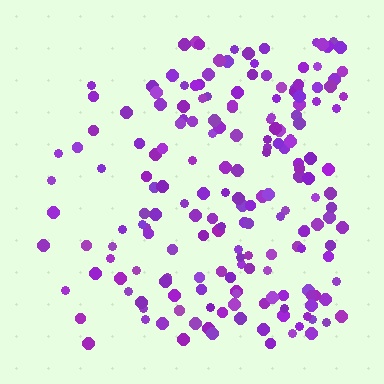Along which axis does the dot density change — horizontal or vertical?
Horizontal.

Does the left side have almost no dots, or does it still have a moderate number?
Still a moderate number, just noticeably fewer than the right.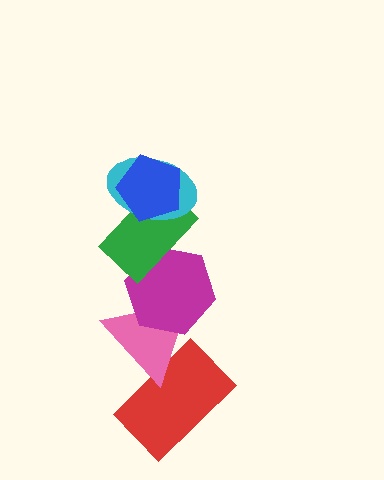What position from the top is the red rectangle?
The red rectangle is 6th from the top.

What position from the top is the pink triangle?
The pink triangle is 5th from the top.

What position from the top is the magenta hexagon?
The magenta hexagon is 4th from the top.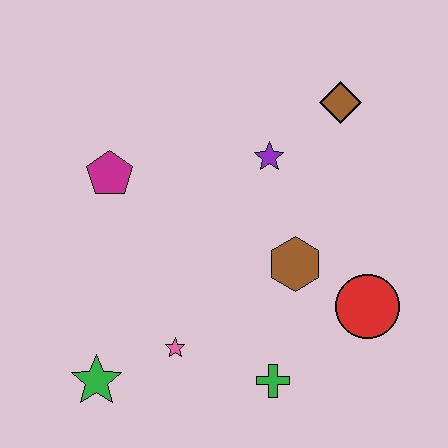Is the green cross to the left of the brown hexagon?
Yes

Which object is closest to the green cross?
The pink star is closest to the green cross.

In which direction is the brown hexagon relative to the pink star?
The brown hexagon is to the right of the pink star.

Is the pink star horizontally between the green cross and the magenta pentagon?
Yes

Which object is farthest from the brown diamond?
The green star is farthest from the brown diamond.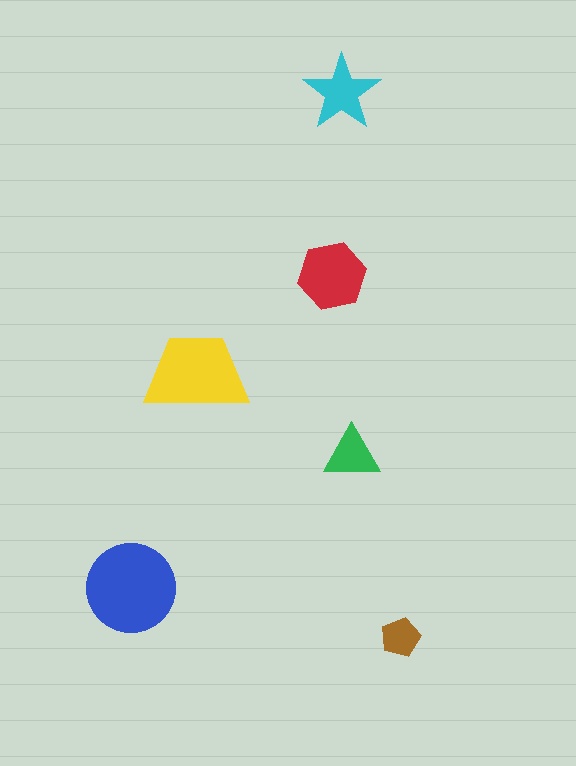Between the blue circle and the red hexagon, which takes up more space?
The blue circle.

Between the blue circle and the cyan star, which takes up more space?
The blue circle.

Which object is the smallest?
The brown pentagon.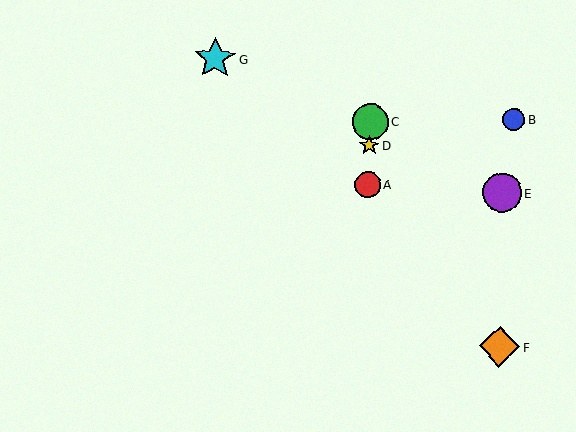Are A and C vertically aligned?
Yes, both are at x≈368.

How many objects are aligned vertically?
3 objects (A, C, D) are aligned vertically.